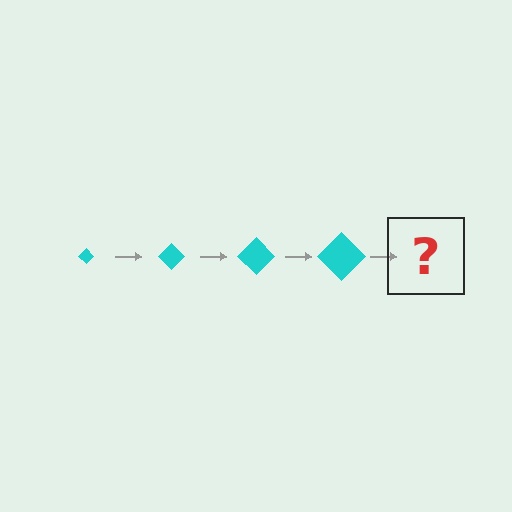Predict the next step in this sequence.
The next step is a cyan diamond, larger than the previous one.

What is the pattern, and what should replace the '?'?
The pattern is that the diamond gets progressively larger each step. The '?' should be a cyan diamond, larger than the previous one.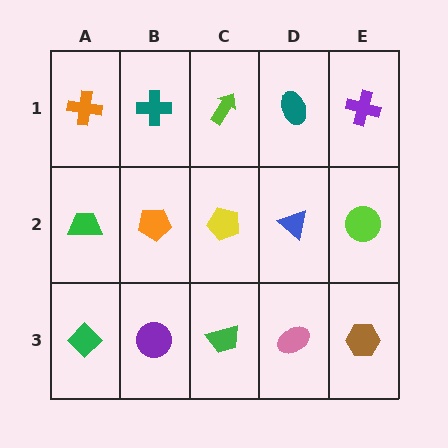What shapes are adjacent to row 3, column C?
A yellow pentagon (row 2, column C), a purple circle (row 3, column B), a pink ellipse (row 3, column D).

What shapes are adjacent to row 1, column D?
A blue triangle (row 2, column D), a lime arrow (row 1, column C), a purple cross (row 1, column E).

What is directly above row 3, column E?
A lime circle.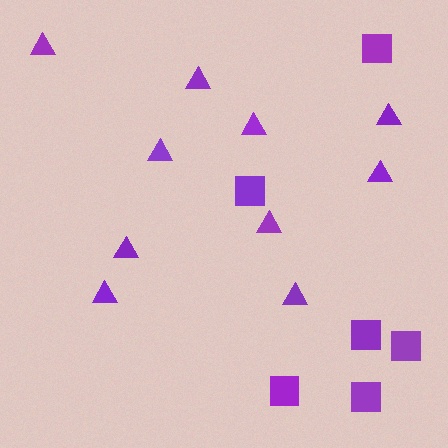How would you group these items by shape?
There are 2 groups: one group of triangles (10) and one group of squares (6).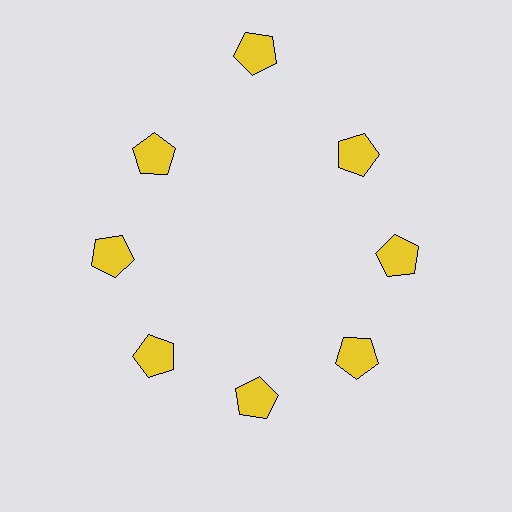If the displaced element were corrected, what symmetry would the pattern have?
It would have 8-fold rotational symmetry — the pattern would map onto itself every 45 degrees.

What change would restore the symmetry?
The symmetry would be restored by moving it inward, back onto the ring so that all 8 pentagons sit at equal angles and equal distance from the center.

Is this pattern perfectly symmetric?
No. The 8 yellow pentagons are arranged in a ring, but one element near the 12 o'clock position is pushed outward from the center, breaking the 8-fold rotational symmetry.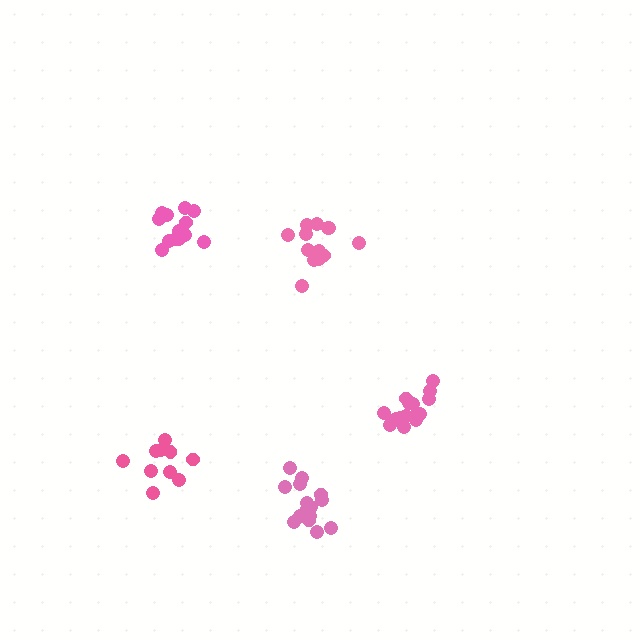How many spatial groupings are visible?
There are 5 spatial groupings.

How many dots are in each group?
Group 1: 13 dots, Group 2: 14 dots, Group 3: 10 dots, Group 4: 16 dots, Group 5: 15 dots (68 total).